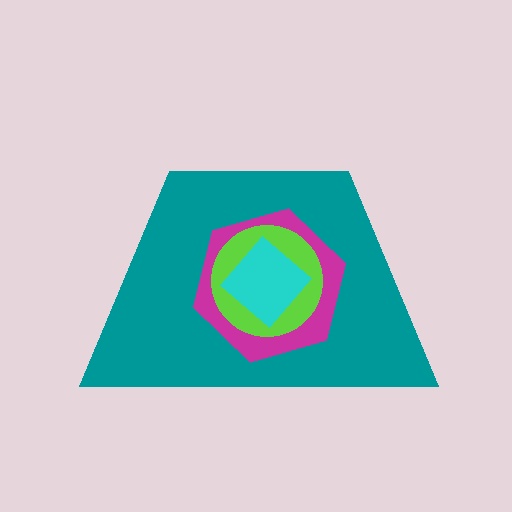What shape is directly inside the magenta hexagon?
The lime circle.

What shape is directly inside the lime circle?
The cyan diamond.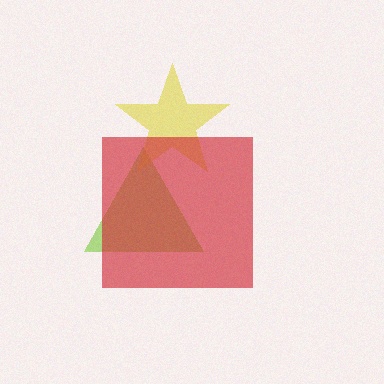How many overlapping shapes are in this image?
There are 3 overlapping shapes in the image.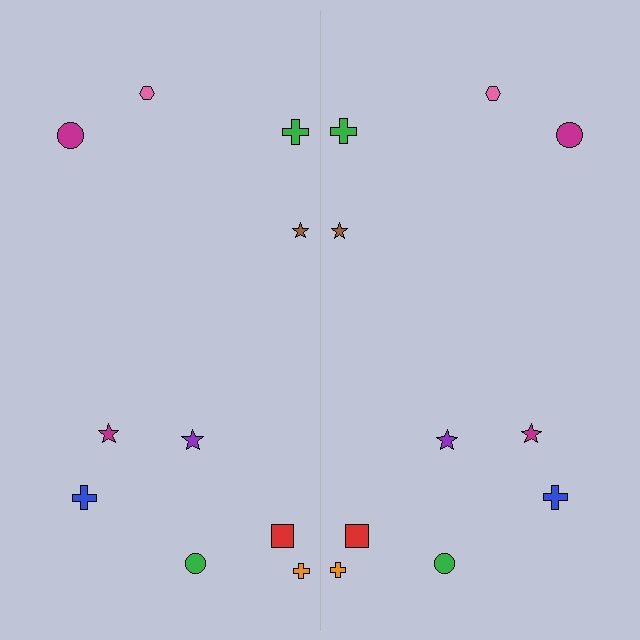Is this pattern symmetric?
Yes, this pattern has bilateral (reflection) symmetry.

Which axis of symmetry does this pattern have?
The pattern has a vertical axis of symmetry running through the center of the image.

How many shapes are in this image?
There are 20 shapes in this image.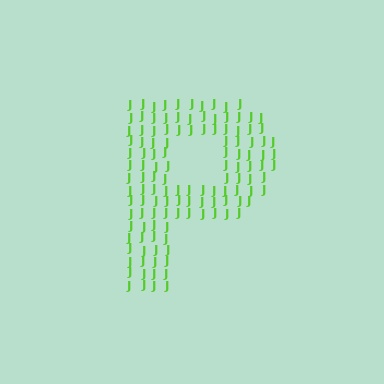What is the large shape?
The large shape is the letter P.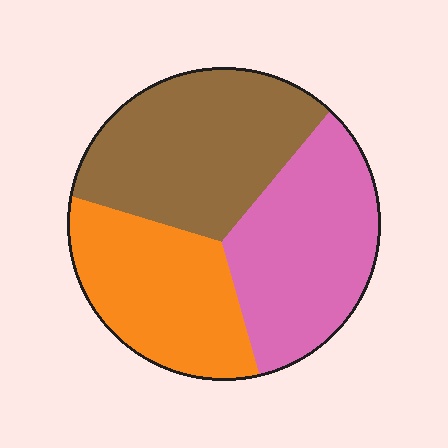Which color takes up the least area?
Orange, at roughly 30%.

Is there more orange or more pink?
Pink.